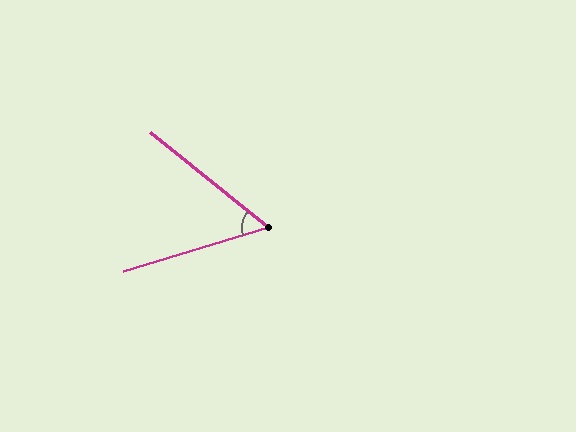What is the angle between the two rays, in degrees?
Approximately 56 degrees.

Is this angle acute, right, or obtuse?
It is acute.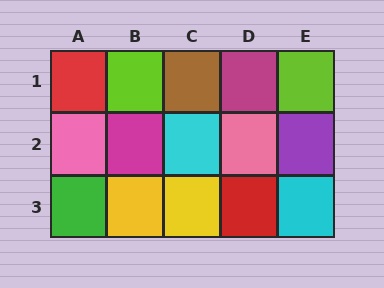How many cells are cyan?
2 cells are cyan.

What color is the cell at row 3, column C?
Yellow.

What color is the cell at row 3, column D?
Red.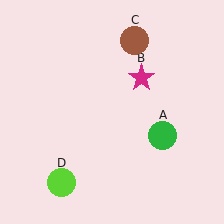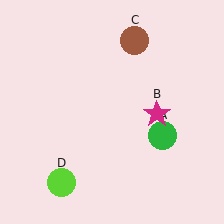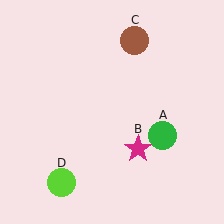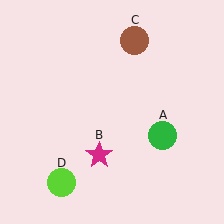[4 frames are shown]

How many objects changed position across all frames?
1 object changed position: magenta star (object B).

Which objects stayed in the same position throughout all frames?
Green circle (object A) and brown circle (object C) and lime circle (object D) remained stationary.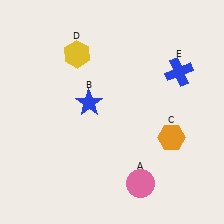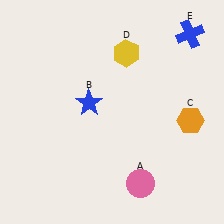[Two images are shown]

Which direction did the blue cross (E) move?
The blue cross (E) moved up.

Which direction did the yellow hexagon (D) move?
The yellow hexagon (D) moved right.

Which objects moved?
The objects that moved are: the orange hexagon (C), the yellow hexagon (D), the blue cross (E).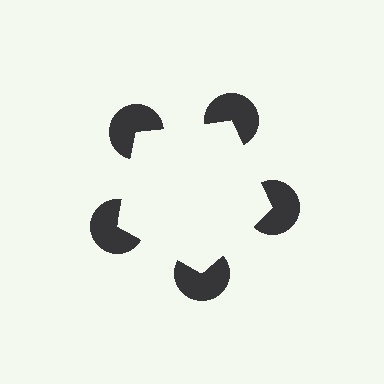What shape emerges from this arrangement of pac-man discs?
An illusory pentagon — its edges are inferred from the aligned wedge cuts in the pac-man discs, not physically drawn.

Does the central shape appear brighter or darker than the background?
It typically appears slightly brighter than the background, even though no actual brightness change is drawn.